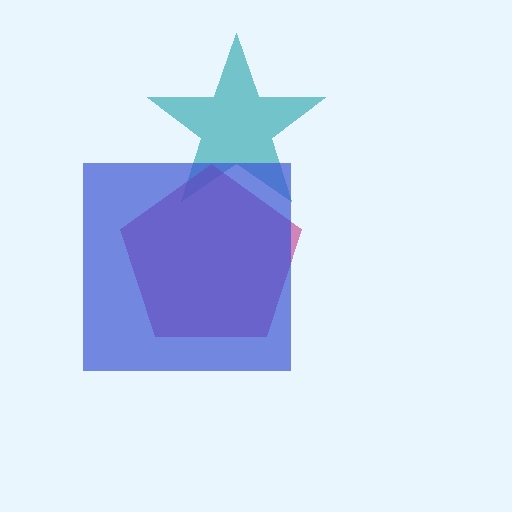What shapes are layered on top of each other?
The layered shapes are: a teal star, a magenta pentagon, a blue square.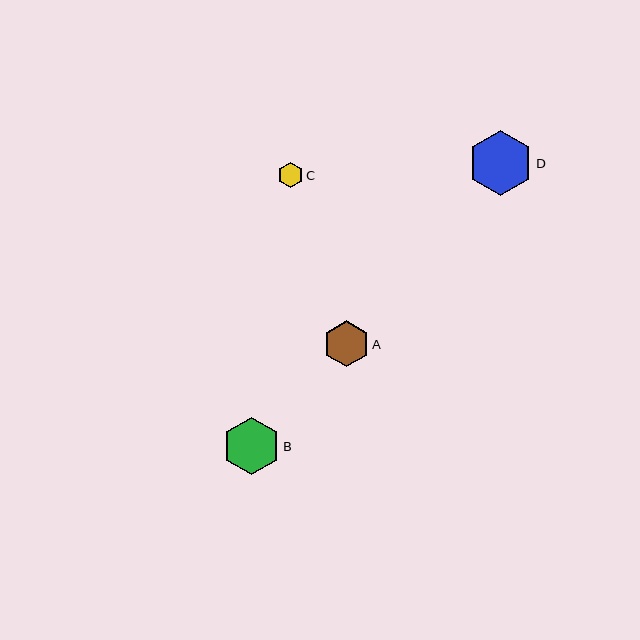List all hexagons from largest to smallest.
From largest to smallest: D, B, A, C.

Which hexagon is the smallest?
Hexagon C is the smallest with a size of approximately 25 pixels.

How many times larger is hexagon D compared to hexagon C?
Hexagon D is approximately 2.6 times the size of hexagon C.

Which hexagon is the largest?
Hexagon D is the largest with a size of approximately 65 pixels.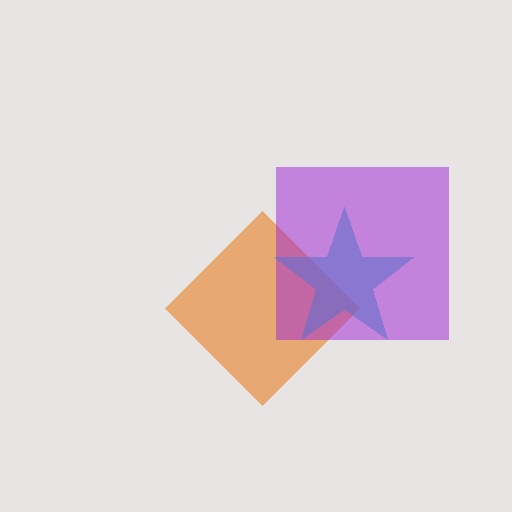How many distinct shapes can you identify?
There are 3 distinct shapes: an orange diamond, a cyan star, a purple square.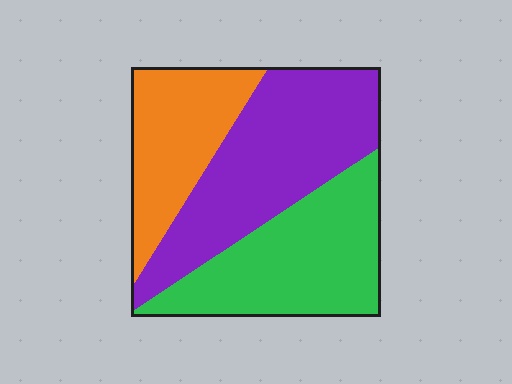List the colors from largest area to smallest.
From largest to smallest: purple, green, orange.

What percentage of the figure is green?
Green takes up about one third (1/3) of the figure.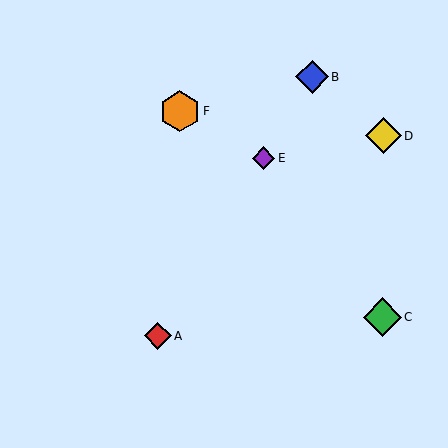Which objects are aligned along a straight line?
Objects A, B, E are aligned along a straight line.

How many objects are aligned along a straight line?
3 objects (A, B, E) are aligned along a straight line.